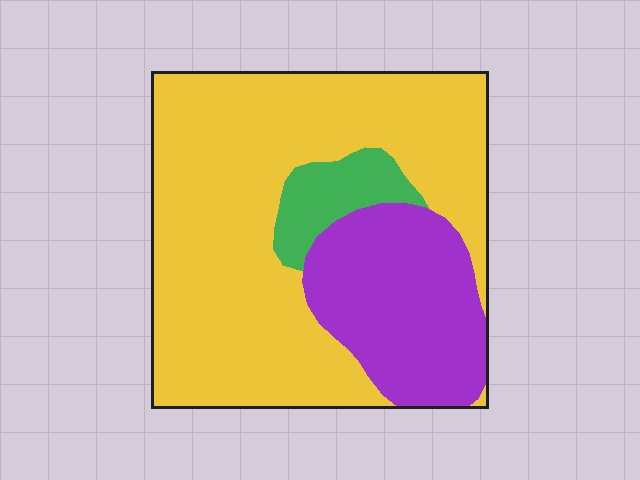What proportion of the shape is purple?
Purple covers roughly 25% of the shape.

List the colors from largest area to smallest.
From largest to smallest: yellow, purple, green.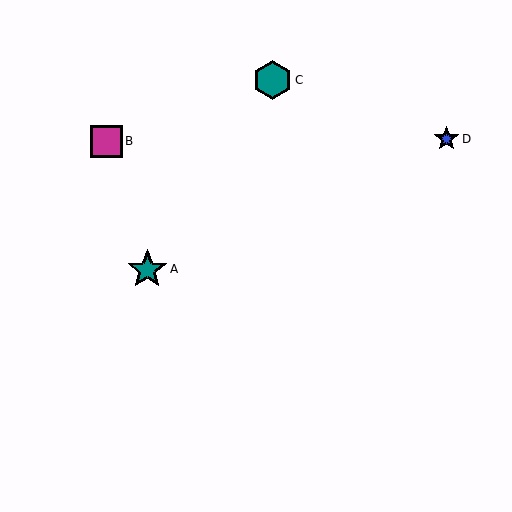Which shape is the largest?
The teal star (labeled A) is the largest.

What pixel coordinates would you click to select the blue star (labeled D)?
Click at (446, 139) to select the blue star D.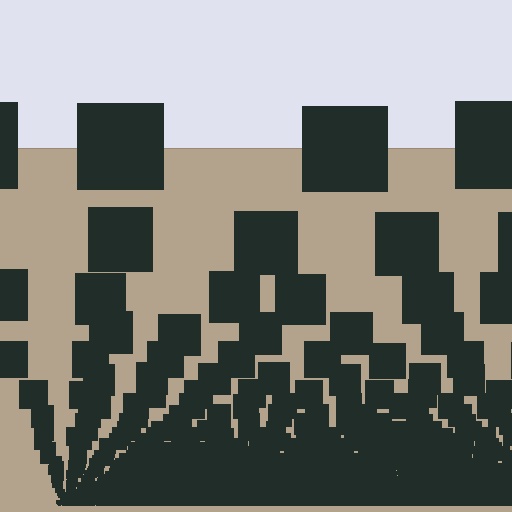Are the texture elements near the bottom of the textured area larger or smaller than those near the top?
Smaller. The gradient is inverted — elements near the bottom are smaller and denser.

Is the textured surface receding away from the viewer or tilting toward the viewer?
The surface appears to tilt toward the viewer. Texture elements get larger and sparser toward the top.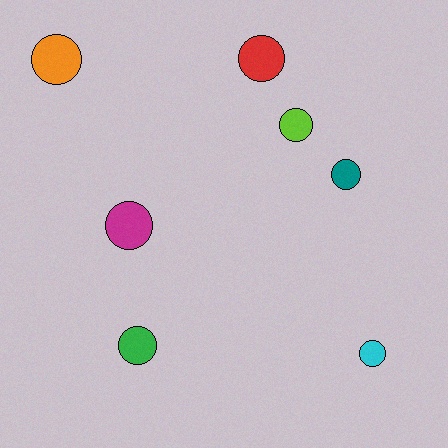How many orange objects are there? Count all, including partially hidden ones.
There is 1 orange object.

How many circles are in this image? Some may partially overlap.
There are 7 circles.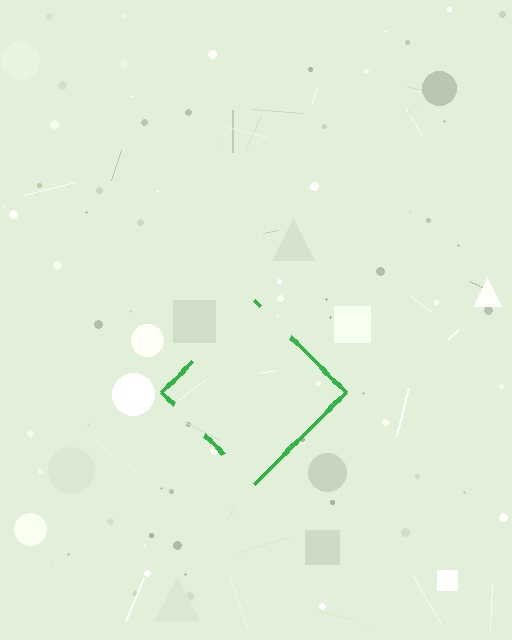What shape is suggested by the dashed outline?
The dashed outline suggests a diamond.